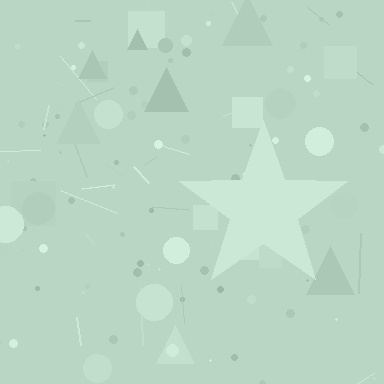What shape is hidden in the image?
A star is hidden in the image.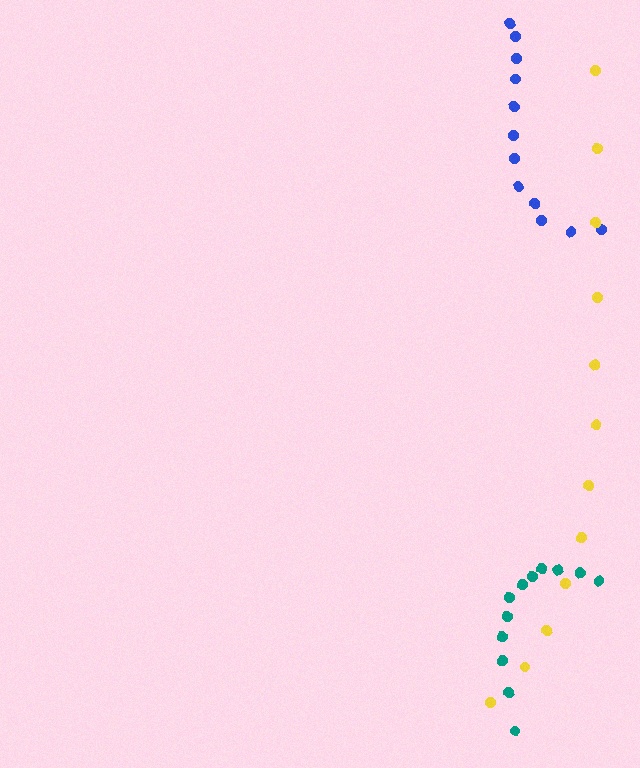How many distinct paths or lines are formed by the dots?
There are 3 distinct paths.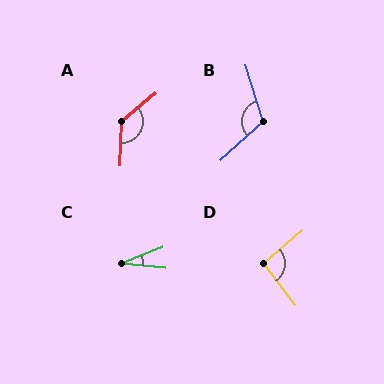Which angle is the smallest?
C, at approximately 27 degrees.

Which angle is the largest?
A, at approximately 131 degrees.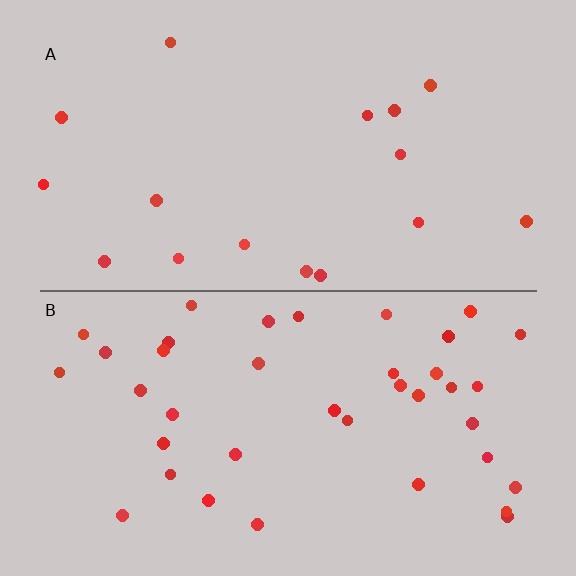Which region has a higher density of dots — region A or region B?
B (the bottom).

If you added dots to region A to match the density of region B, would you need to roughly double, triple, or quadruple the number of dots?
Approximately double.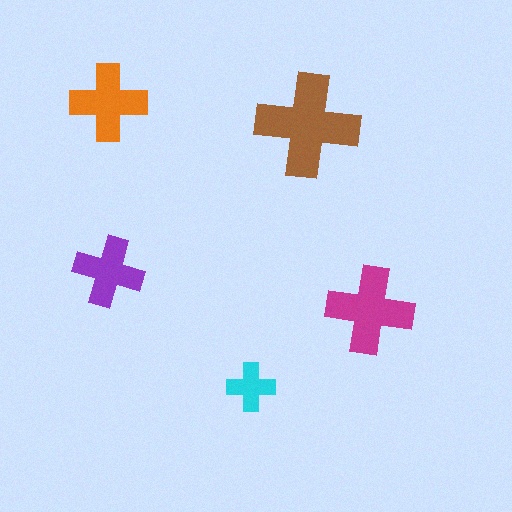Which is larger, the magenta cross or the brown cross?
The brown one.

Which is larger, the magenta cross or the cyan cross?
The magenta one.